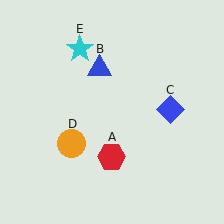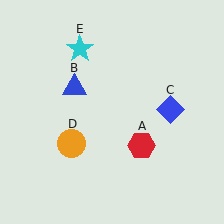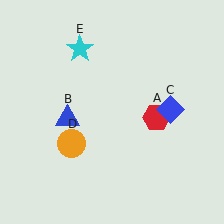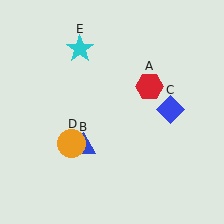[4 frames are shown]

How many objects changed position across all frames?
2 objects changed position: red hexagon (object A), blue triangle (object B).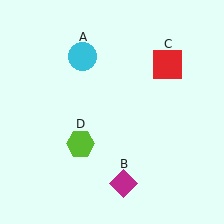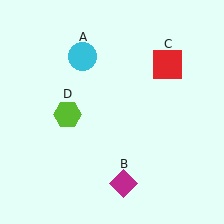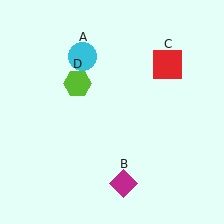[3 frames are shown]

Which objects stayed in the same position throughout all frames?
Cyan circle (object A) and magenta diamond (object B) and red square (object C) remained stationary.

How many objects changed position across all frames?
1 object changed position: lime hexagon (object D).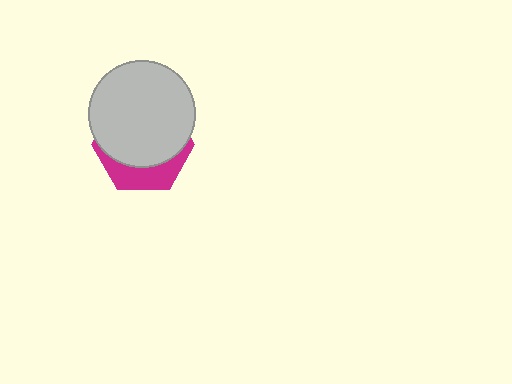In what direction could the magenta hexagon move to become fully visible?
The magenta hexagon could move down. That would shift it out from behind the light gray circle entirely.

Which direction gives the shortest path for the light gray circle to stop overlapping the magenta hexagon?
Moving up gives the shortest separation.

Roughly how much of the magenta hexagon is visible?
A small part of it is visible (roughly 30%).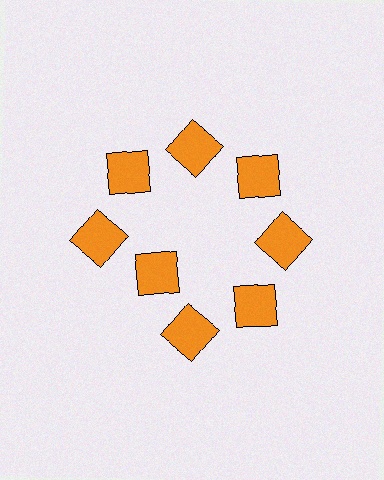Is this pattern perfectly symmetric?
No. The 8 orange squares are arranged in a ring, but one element near the 8 o'clock position is pulled inward toward the center, breaking the 8-fold rotational symmetry.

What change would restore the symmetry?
The symmetry would be restored by moving it outward, back onto the ring so that all 8 squares sit at equal angles and equal distance from the center.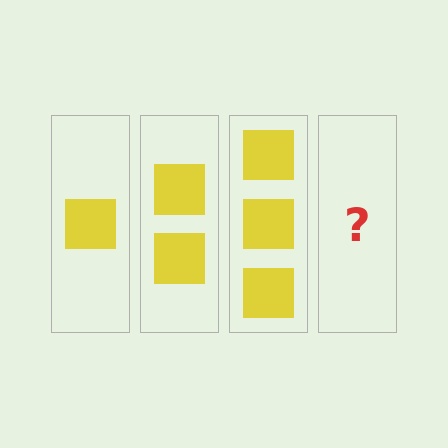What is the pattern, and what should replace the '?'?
The pattern is that each step adds one more square. The '?' should be 4 squares.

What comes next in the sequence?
The next element should be 4 squares.